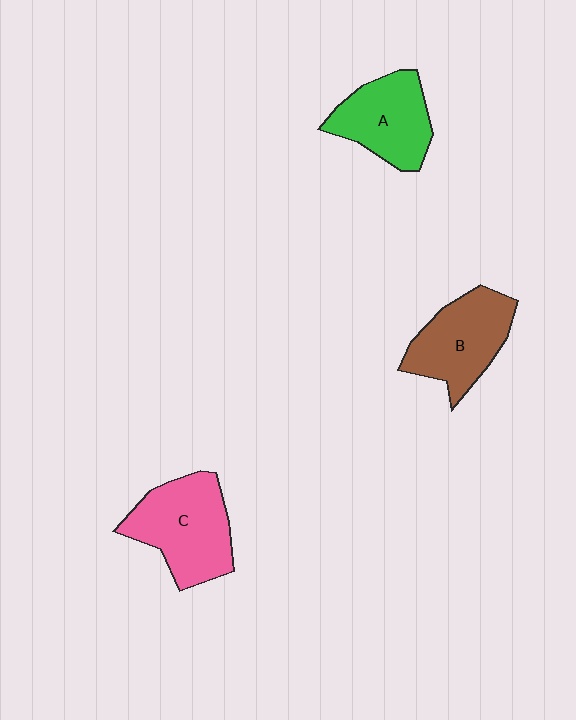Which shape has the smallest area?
Shape A (green).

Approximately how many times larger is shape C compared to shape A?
Approximately 1.2 times.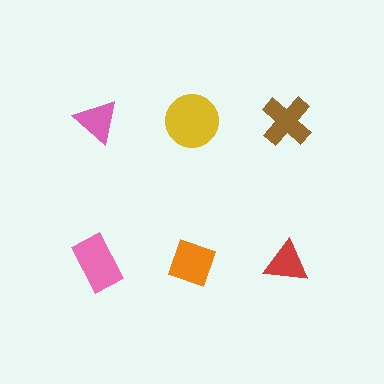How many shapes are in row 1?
3 shapes.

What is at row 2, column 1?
A pink rectangle.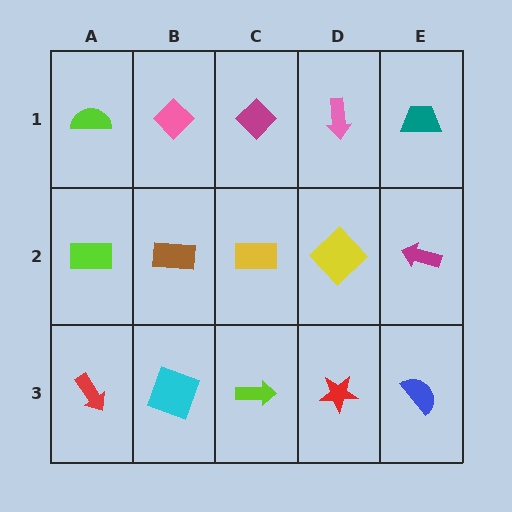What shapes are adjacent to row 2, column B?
A pink diamond (row 1, column B), a cyan square (row 3, column B), a lime rectangle (row 2, column A), a yellow rectangle (row 2, column C).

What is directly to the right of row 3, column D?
A blue semicircle.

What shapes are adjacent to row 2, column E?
A teal trapezoid (row 1, column E), a blue semicircle (row 3, column E), a yellow diamond (row 2, column D).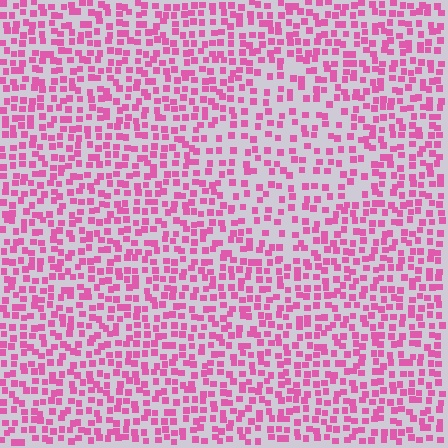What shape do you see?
I see a diamond.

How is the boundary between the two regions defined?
The boundary is defined by a change in element density (approximately 1.6x ratio). All elements are the same color, size, and shape.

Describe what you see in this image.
The image contains small pink elements arranged at two different densities. A diamond-shaped region is visible where the elements are less densely packed than the surrounding area.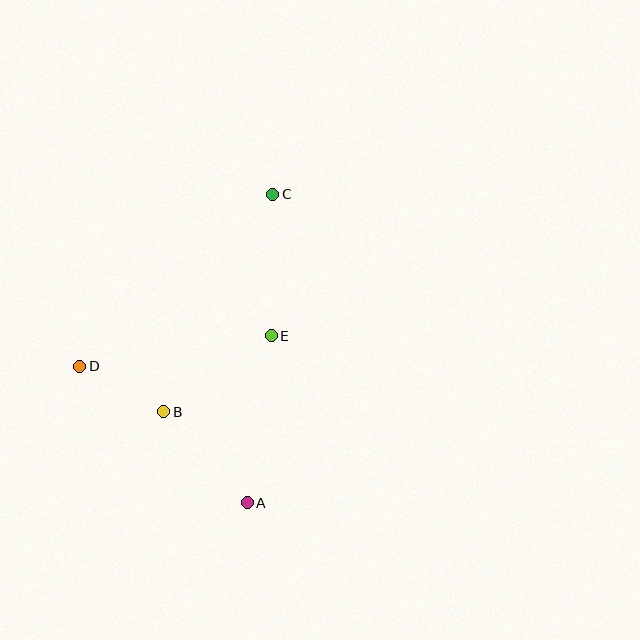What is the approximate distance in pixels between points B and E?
The distance between B and E is approximately 131 pixels.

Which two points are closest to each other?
Points B and D are closest to each other.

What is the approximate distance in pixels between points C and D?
The distance between C and D is approximately 258 pixels.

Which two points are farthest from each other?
Points A and C are farthest from each other.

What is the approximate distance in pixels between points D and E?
The distance between D and E is approximately 193 pixels.